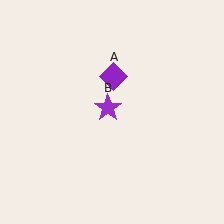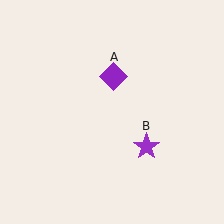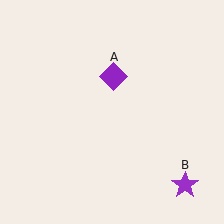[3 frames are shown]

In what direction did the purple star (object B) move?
The purple star (object B) moved down and to the right.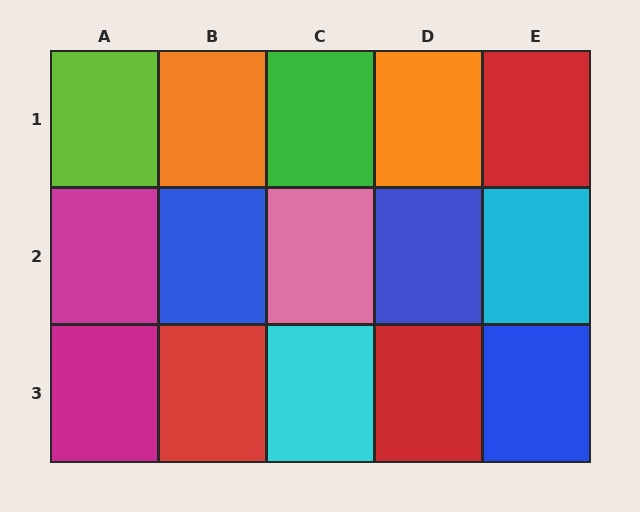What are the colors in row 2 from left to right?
Magenta, blue, pink, blue, cyan.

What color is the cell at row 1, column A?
Lime.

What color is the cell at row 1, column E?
Red.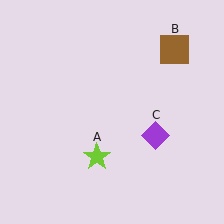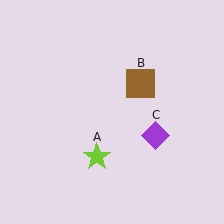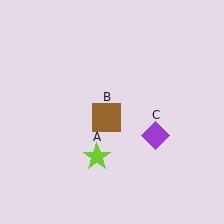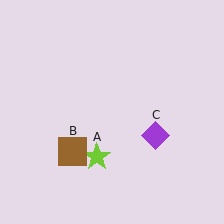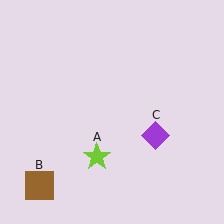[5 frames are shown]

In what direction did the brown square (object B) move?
The brown square (object B) moved down and to the left.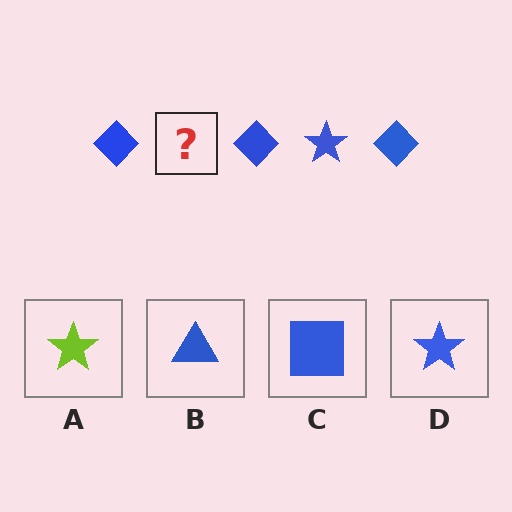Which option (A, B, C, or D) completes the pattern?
D.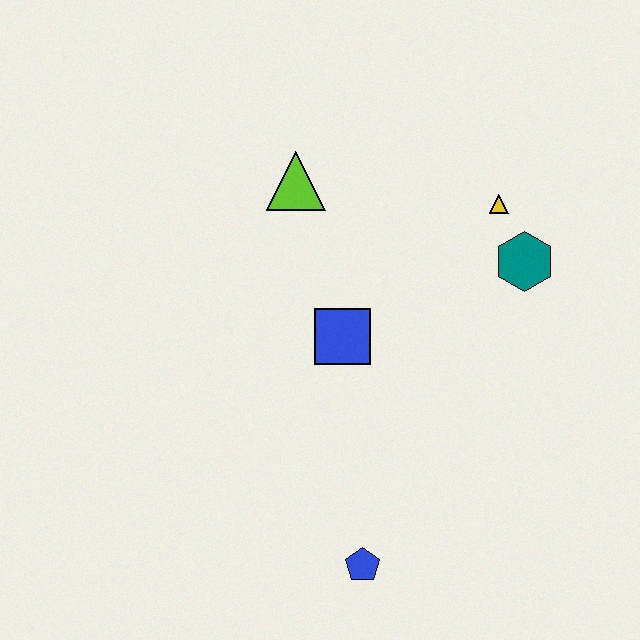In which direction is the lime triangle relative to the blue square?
The lime triangle is above the blue square.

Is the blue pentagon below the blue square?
Yes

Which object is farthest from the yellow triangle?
The blue pentagon is farthest from the yellow triangle.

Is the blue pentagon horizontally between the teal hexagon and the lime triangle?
Yes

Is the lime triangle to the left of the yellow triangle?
Yes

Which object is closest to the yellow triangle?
The teal hexagon is closest to the yellow triangle.